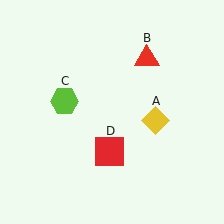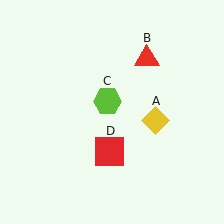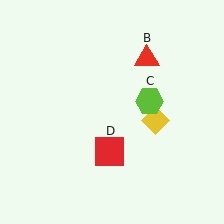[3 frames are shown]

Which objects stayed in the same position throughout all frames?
Yellow diamond (object A) and red triangle (object B) and red square (object D) remained stationary.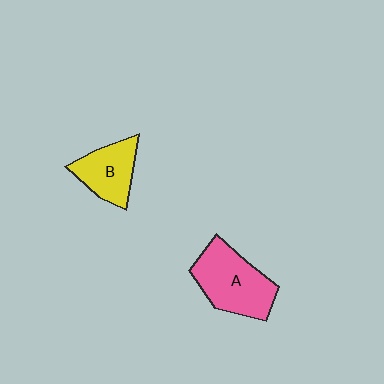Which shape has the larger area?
Shape A (pink).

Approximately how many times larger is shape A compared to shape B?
Approximately 1.5 times.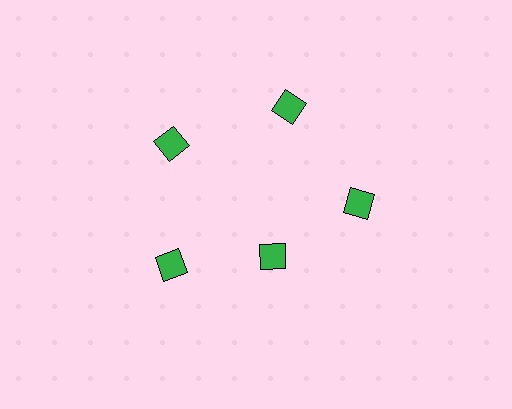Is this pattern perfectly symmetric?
No. The 5 green diamonds are arranged in a ring, but one element near the 5 o'clock position is pulled inward toward the center, breaking the 5-fold rotational symmetry.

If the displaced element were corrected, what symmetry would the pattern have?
It would have 5-fold rotational symmetry — the pattern would map onto itself every 72 degrees.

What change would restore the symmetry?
The symmetry would be restored by moving it outward, back onto the ring so that all 5 diamonds sit at equal angles and equal distance from the center.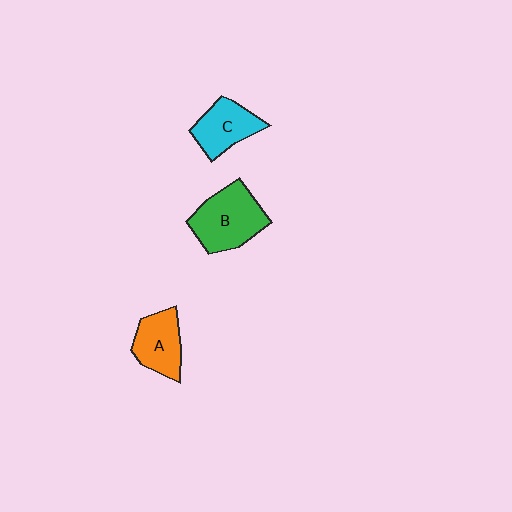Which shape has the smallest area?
Shape A (orange).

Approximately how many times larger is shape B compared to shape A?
Approximately 1.4 times.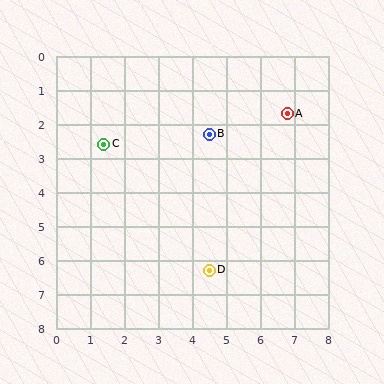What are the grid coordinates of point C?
Point C is at approximately (1.4, 2.6).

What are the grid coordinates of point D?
Point D is at approximately (4.5, 6.3).